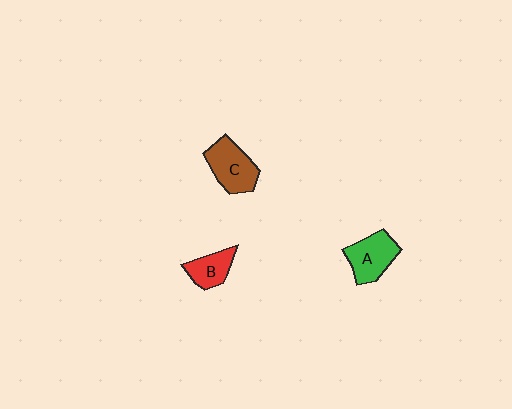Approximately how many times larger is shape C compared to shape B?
Approximately 1.5 times.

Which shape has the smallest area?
Shape B (red).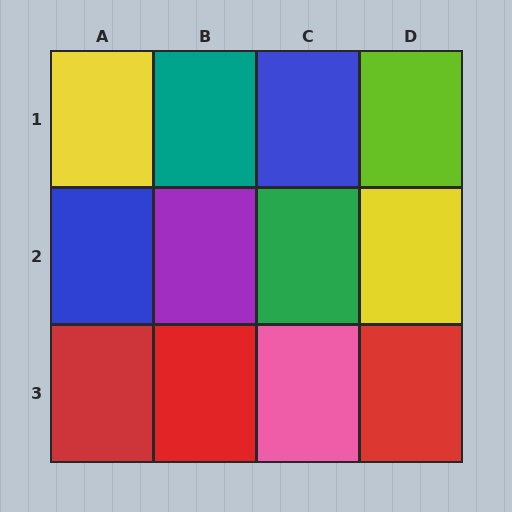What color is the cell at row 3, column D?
Red.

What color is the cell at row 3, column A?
Red.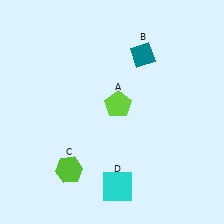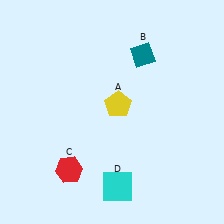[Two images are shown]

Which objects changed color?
A changed from lime to yellow. C changed from lime to red.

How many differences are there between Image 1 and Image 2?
There are 2 differences between the two images.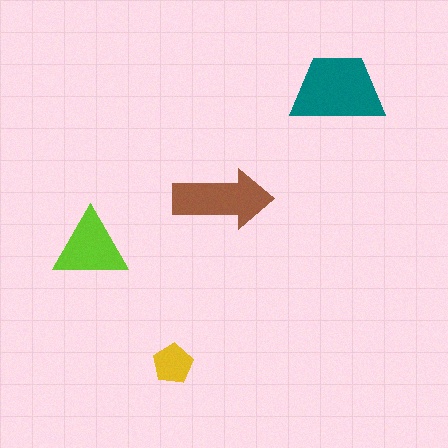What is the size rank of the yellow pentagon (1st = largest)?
4th.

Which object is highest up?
The teal trapezoid is topmost.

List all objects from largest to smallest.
The teal trapezoid, the brown arrow, the lime triangle, the yellow pentagon.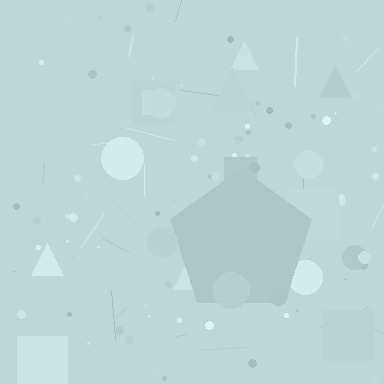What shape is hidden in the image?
A pentagon is hidden in the image.